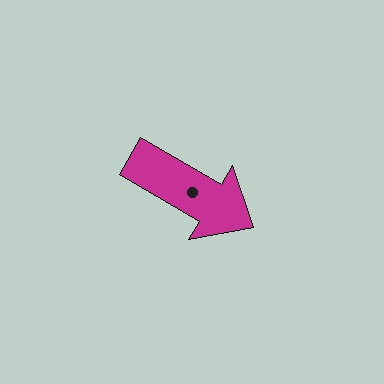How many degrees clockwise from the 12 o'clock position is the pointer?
Approximately 120 degrees.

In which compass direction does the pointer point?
Southeast.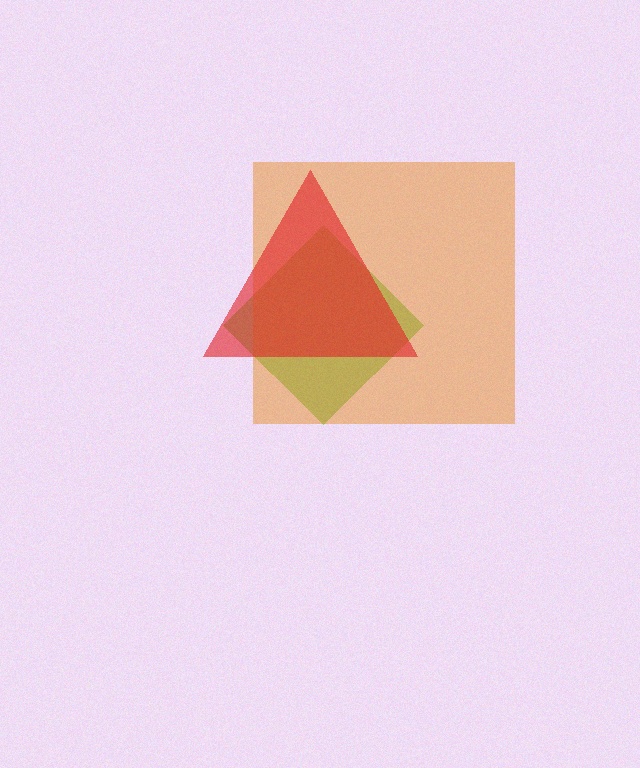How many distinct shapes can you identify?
There are 3 distinct shapes: a lime diamond, an orange square, a red triangle.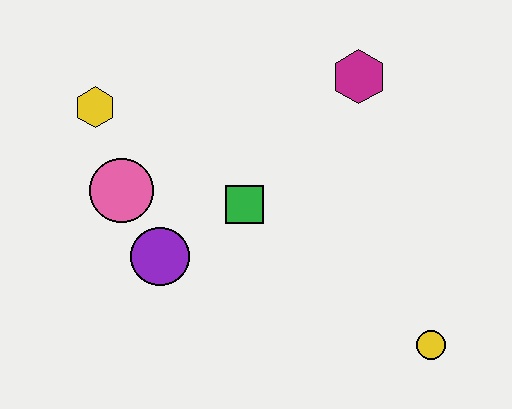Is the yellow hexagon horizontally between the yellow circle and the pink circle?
No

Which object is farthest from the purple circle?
The yellow circle is farthest from the purple circle.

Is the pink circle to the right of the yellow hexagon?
Yes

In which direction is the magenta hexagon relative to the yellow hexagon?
The magenta hexagon is to the right of the yellow hexagon.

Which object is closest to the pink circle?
The purple circle is closest to the pink circle.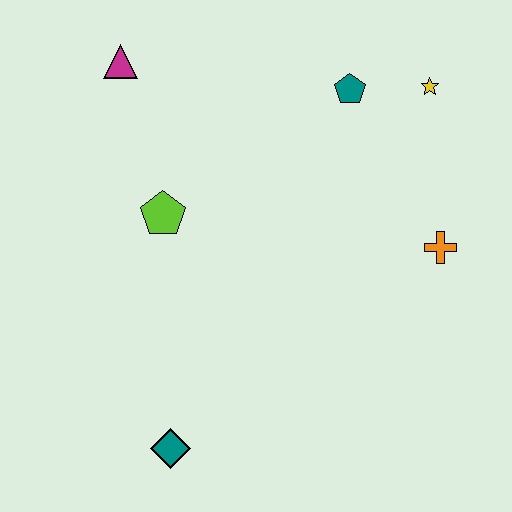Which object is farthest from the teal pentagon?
The teal diamond is farthest from the teal pentagon.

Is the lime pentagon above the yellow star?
No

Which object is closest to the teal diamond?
The lime pentagon is closest to the teal diamond.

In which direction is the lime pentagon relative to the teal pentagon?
The lime pentagon is to the left of the teal pentagon.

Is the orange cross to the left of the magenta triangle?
No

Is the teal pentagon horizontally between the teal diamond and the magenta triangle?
No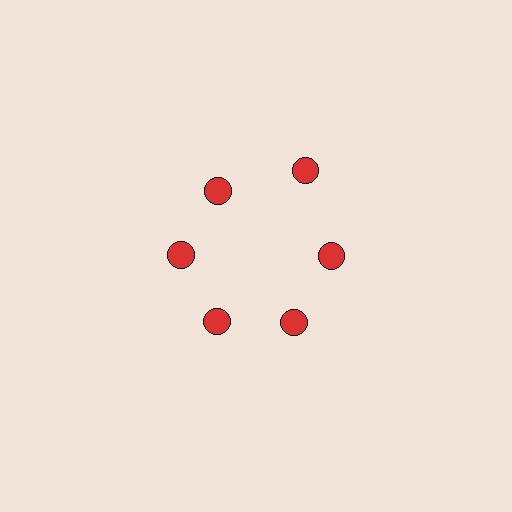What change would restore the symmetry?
The symmetry would be restored by moving it inward, back onto the ring so that all 6 circles sit at equal angles and equal distance from the center.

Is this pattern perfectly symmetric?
No. The 6 red circles are arranged in a ring, but one element near the 1 o'clock position is pushed outward from the center, breaking the 6-fold rotational symmetry.